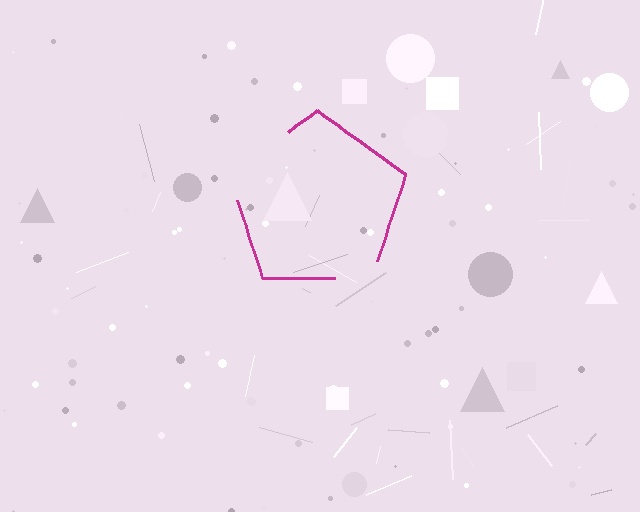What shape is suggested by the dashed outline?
The dashed outline suggests a pentagon.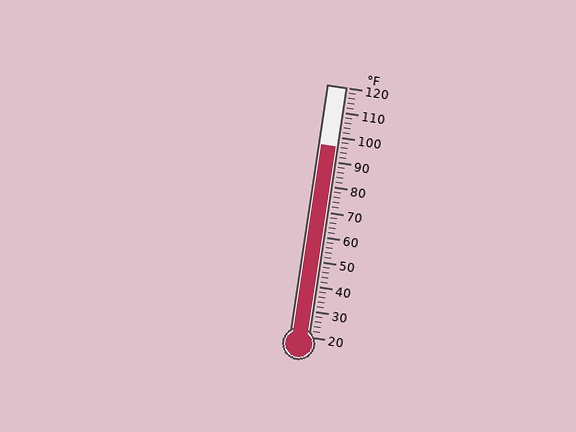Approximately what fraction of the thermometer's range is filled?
The thermometer is filled to approximately 75% of its range.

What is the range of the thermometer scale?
The thermometer scale ranges from 20°F to 120°F.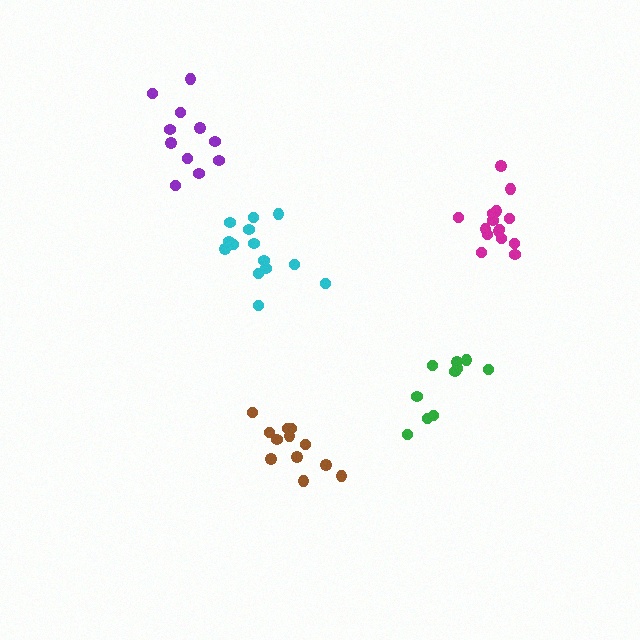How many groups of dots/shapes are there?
There are 5 groups.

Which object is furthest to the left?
The purple cluster is leftmost.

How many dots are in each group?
Group 1: 12 dots, Group 2: 10 dots, Group 3: 15 dots, Group 4: 14 dots, Group 5: 11 dots (62 total).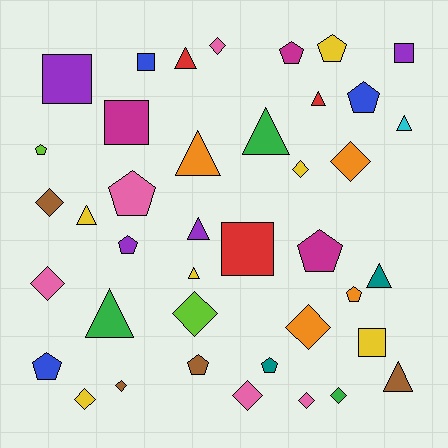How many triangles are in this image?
There are 11 triangles.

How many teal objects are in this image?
There are 2 teal objects.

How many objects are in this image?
There are 40 objects.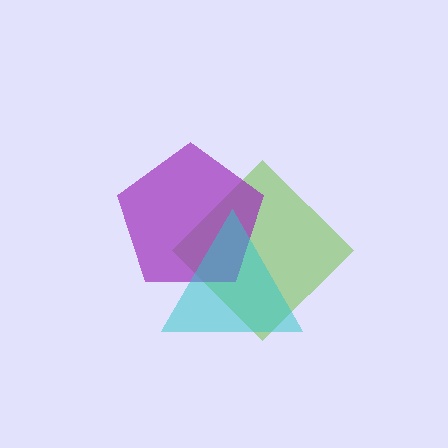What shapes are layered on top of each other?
The layered shapes are: a lime diamond, a purple pentagon, a cyan triangle.